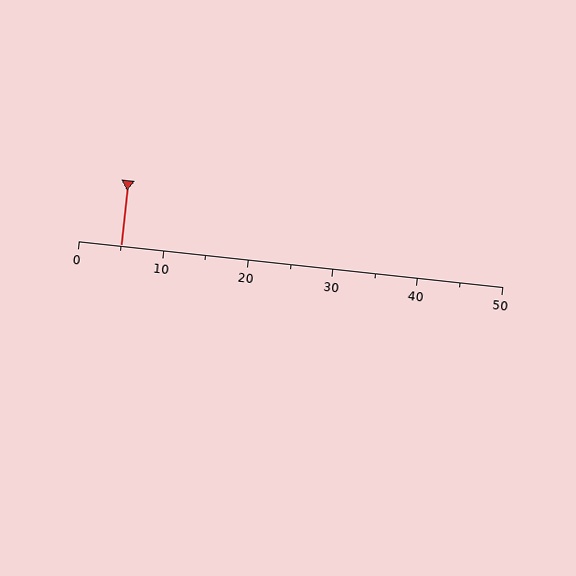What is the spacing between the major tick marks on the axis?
The major ticks are spaced 10 apart.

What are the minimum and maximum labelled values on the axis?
The axis runs from 0 to 50.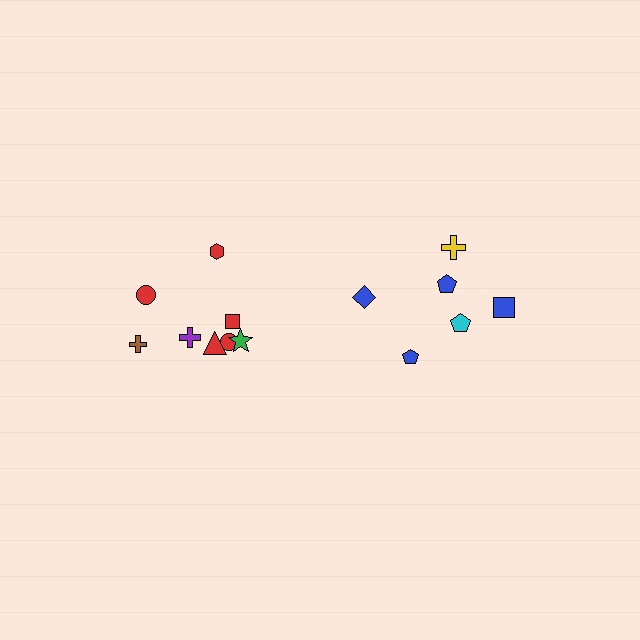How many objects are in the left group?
There are 8 objects.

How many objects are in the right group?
There are 6 objects.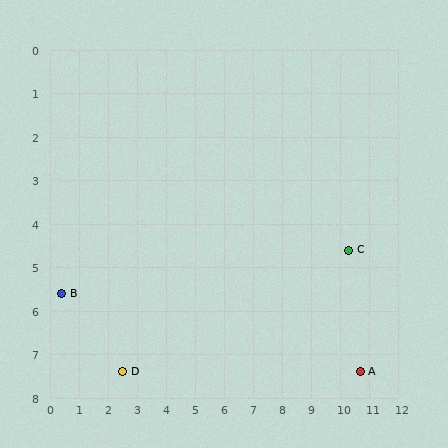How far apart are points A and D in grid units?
Points A and D are about 8.2 grid units apart.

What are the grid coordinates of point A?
Point A is at approximately (10.7, 7.4).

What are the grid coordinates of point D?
Point D is at approximately (2.5, 7.4).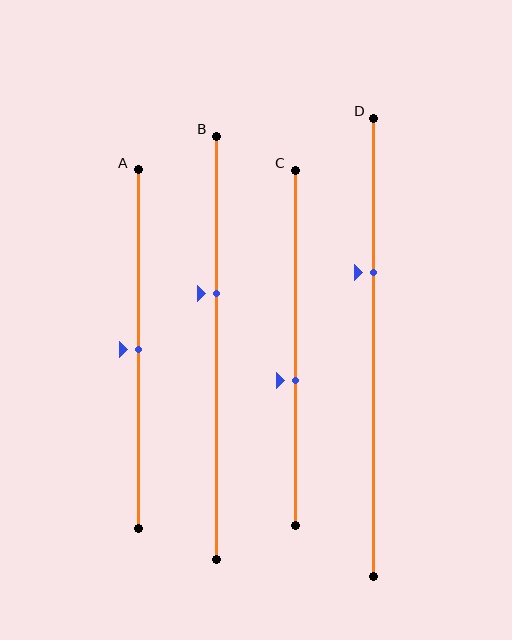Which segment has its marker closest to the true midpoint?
Segment A has its marker closest to the true midpoint.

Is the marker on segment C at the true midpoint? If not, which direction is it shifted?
No, the marker on segment C is shifted downward by about 9% of the segment length.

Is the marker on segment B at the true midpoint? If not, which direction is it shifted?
No, the marker on segment B is shifted upward by about 13% of the segment length.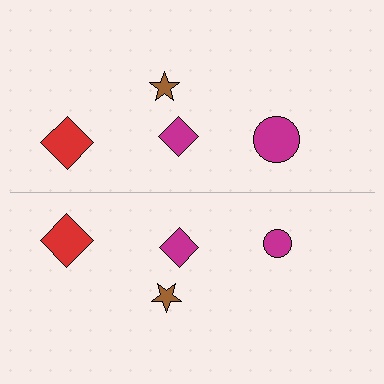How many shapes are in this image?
There are 8 shapes in this image.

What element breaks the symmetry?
The magenta circle on the bottom side has a different size than its mirror counterpart.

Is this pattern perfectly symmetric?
No, the pattern is not perfectly symmetric. The magenta circle on the bottom side has a different size than its mirror counterpart.